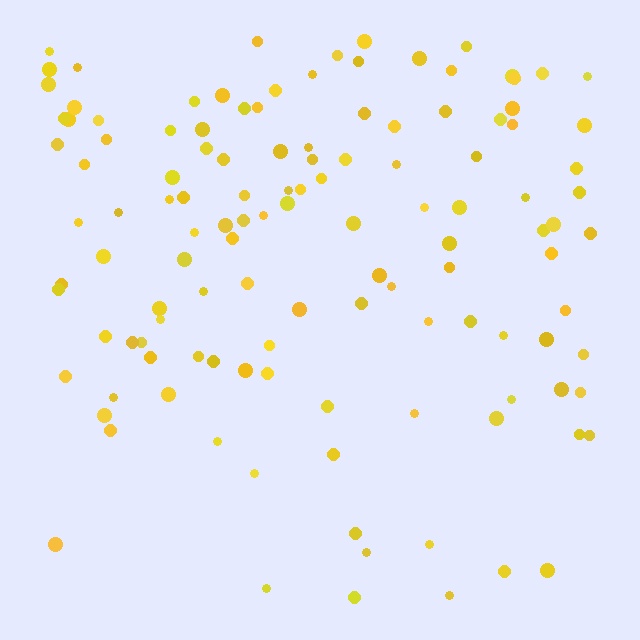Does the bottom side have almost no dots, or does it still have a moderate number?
Still a moderate number, just noticeably fewer than the top.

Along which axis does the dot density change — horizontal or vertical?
Vertical.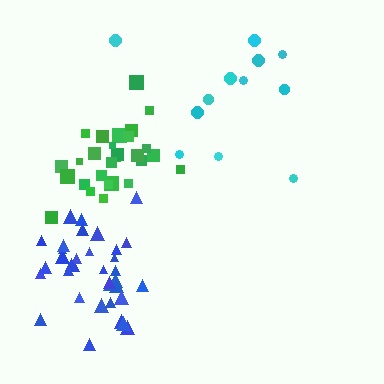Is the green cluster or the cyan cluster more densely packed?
Green.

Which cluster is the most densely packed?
Blue.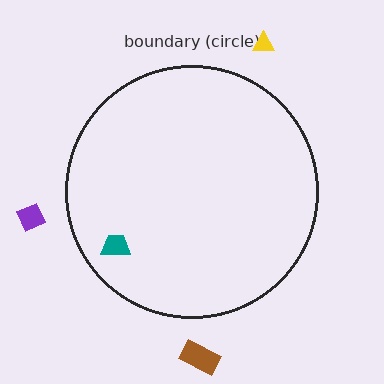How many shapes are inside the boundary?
1 inside, 3 outside.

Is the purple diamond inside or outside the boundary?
Outside.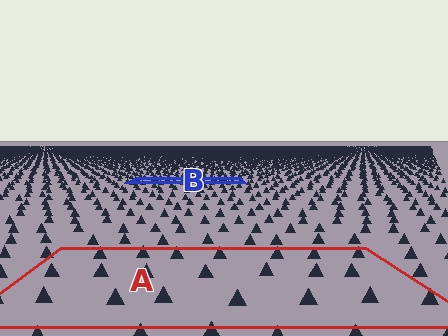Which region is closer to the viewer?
Region A is closer. The texture elements there are larger and more spread out.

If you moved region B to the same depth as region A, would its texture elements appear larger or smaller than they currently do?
They would appear larger. At a closer depth, the same texture elements are projected at a bigger on-screen size.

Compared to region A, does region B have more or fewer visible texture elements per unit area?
Region B has more texture elements per unit area — they are packed more densely because it is farther away.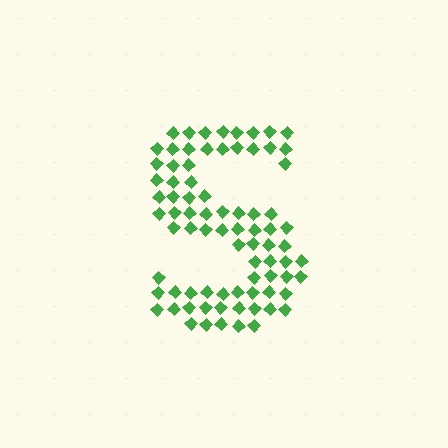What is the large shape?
The large shape is the letter S.